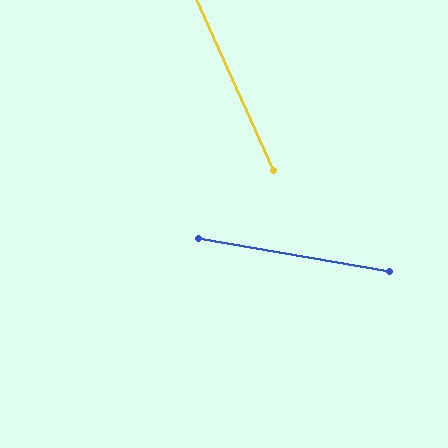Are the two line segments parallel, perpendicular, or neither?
Neither parallel nor perpendicular — they differ by about 56°.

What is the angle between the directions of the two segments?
Approximately 56 degrees.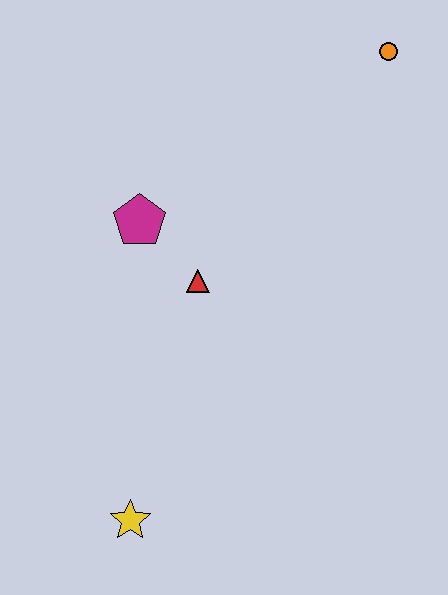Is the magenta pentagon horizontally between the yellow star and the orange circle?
Yes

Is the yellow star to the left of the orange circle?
Yes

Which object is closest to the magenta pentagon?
The red triangle is closest to the magenta pentagon.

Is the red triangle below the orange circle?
Yes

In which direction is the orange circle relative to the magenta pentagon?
The orange circle is to the right of the magenta pentagon.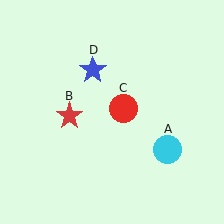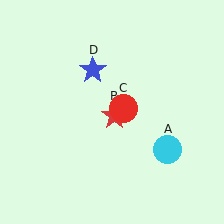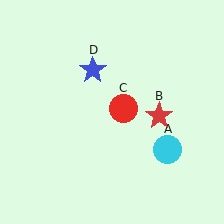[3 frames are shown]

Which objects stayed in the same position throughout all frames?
Cyan circle (object A) and red circle (object C) and blue star (object D) remained stationary.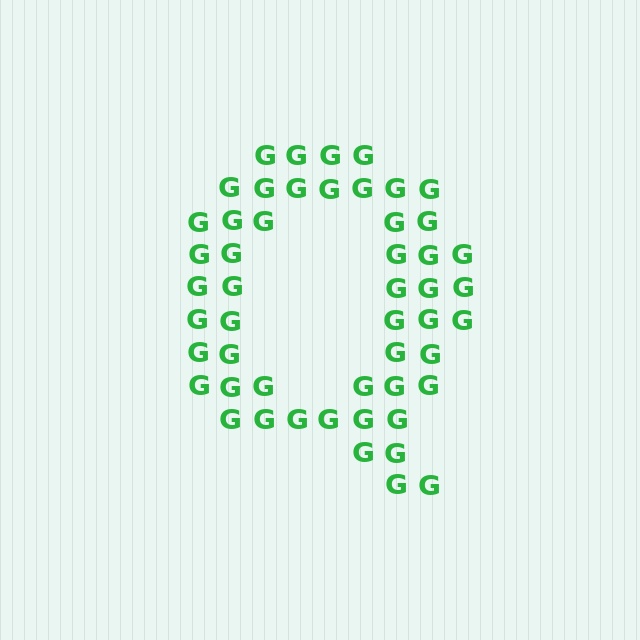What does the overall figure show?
The overall figure shows the letter Q.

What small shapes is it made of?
It is made of small letter G's.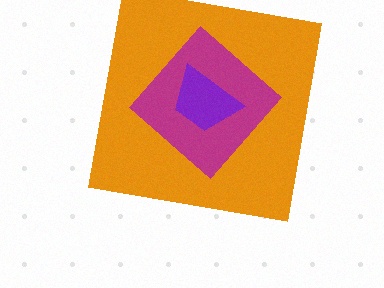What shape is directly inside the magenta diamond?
The purple trapezoid.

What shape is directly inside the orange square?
The magenta diamond.